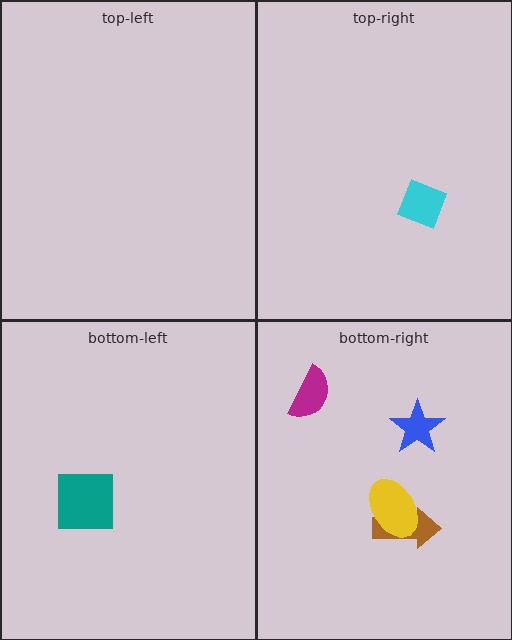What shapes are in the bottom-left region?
The teal square.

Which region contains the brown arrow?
The bottom-right region.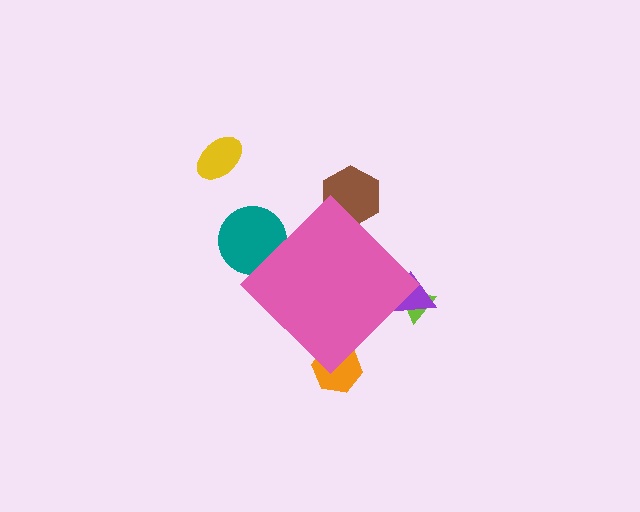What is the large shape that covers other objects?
A pink diamond.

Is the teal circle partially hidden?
Yes, the teal circle is partially hidden behind the pink diamond.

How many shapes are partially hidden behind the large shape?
5 shapes are partially hidden.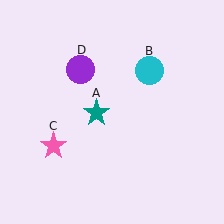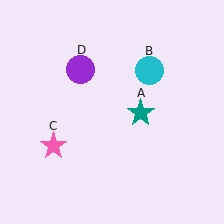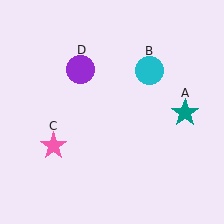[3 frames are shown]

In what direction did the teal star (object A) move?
The teal star (object A) moved right.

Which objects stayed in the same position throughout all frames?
Cyan circle (object B) and pink star (object C) and purple circle (object D) remained stationary.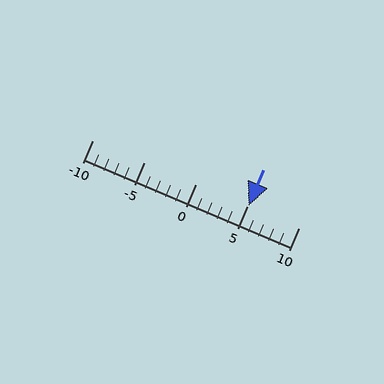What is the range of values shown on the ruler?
The ruler shows values from -10 to 10.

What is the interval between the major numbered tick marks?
The major tick marks are spaced 5 units apart.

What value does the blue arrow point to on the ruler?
The blue arrow points to approximately 5.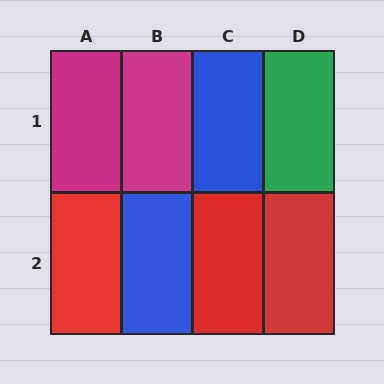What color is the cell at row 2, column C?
Red.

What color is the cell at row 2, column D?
Red.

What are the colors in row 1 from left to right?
Magenta, magenta, blue, green.